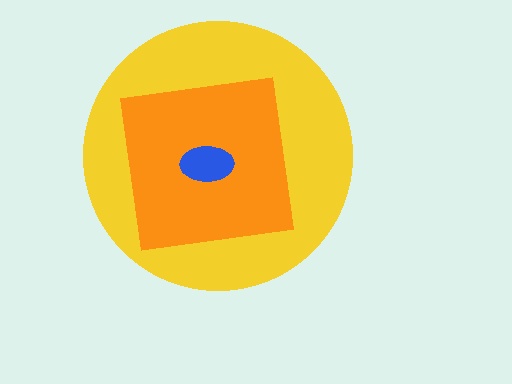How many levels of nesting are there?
3.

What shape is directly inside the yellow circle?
The orange square.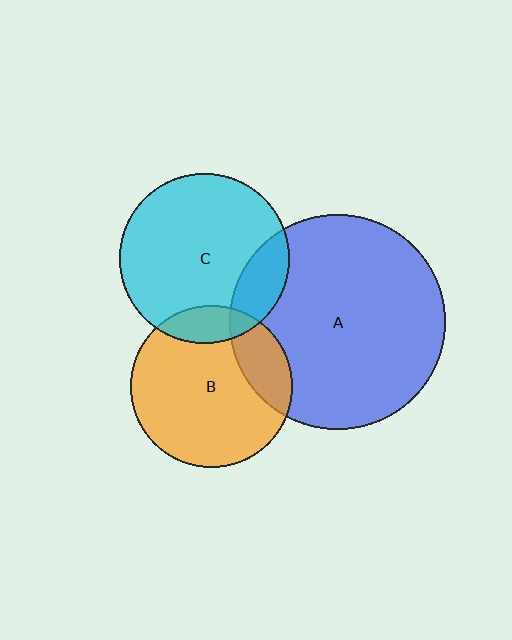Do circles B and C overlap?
Yes.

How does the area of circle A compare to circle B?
Approximately 1.8 times.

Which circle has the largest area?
Circle A (blue).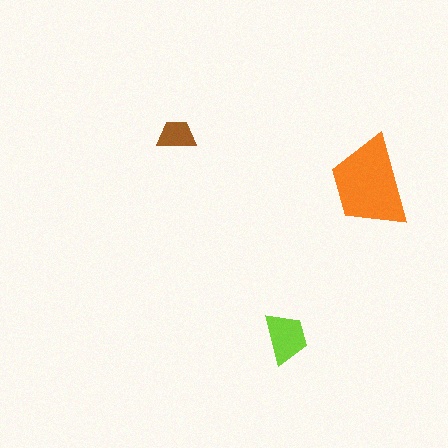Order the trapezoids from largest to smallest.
the orange one, the lime one, the brown one.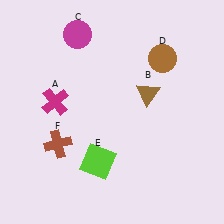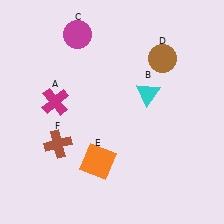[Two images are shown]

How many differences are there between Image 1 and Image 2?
There are 2 differences between the two images.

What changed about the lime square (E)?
In Image 1, E is lime. In Image 2, it changed to orange.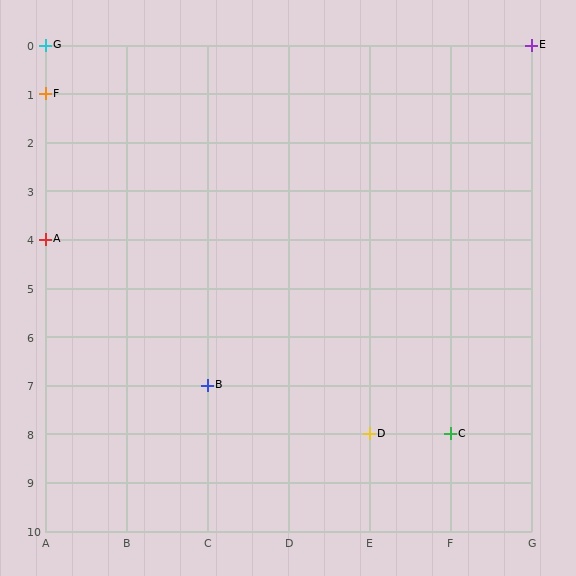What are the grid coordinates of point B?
Point B is at grid coordinates (C, 7).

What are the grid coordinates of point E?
Point E is at grid coordinates (G, 0).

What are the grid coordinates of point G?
Point G is at grid coordinates (A, 0).